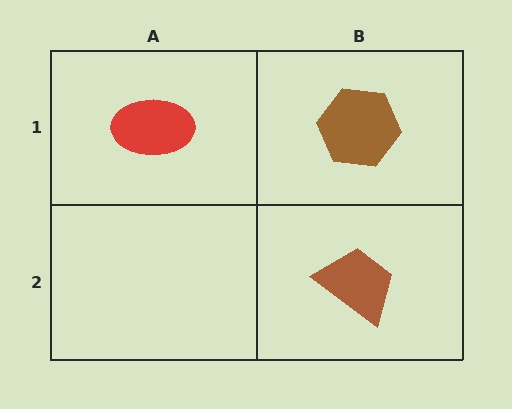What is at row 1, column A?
A red ellipse.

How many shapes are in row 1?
2 shapes.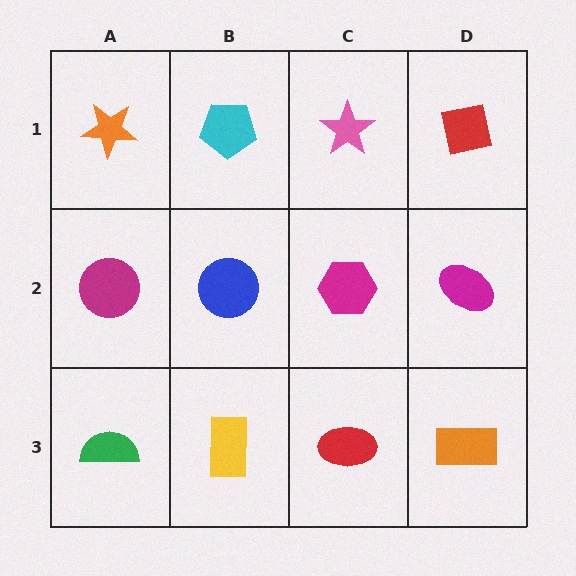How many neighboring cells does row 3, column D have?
2.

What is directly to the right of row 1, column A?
A cyan pentagon.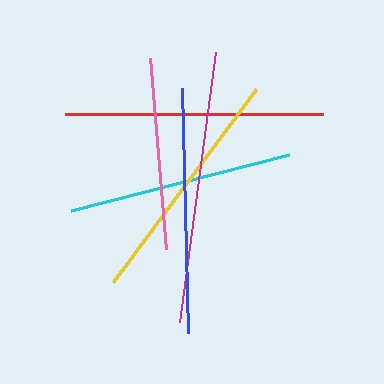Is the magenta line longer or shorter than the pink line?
The magenta line is longer than the pink line.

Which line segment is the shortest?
The pink line is the shortest at approximately 192 pixels.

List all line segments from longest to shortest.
From longest to shortest: magenta, red, blue, yellow, cyan, pink.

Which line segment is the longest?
The magenta line is the longest at approximately 272 pixels.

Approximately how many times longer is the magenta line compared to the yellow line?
The magenta line is approximately 1.1 times the length of the yellow line.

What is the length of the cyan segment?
The cyan segment is approximately 224 pixels long.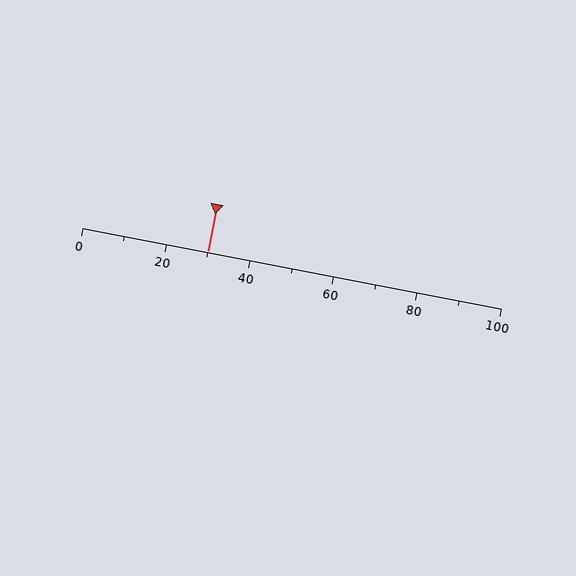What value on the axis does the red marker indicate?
The marker indicates approximately 30.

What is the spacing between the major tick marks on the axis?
The major ticks are spaced 20 apart.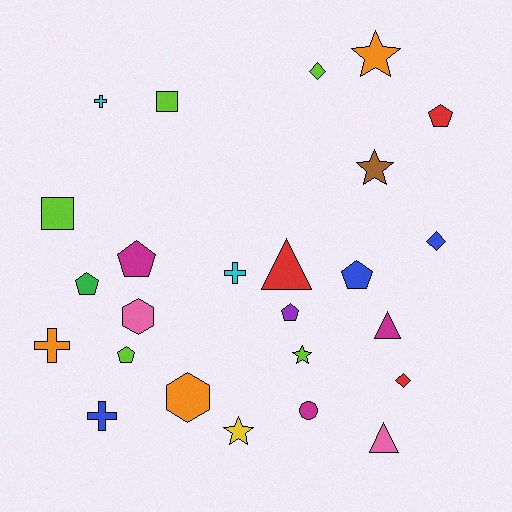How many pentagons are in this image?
There are 6 pentagons.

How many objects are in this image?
There are 25 objects.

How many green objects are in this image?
There is 1 green object.